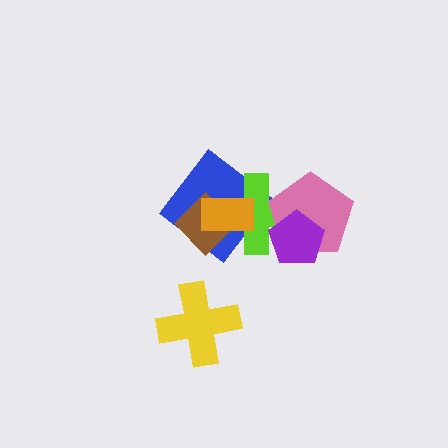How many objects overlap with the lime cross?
5 objects overlap with the lime cross.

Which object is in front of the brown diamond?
The orange rectangle is in front of the brown diamond.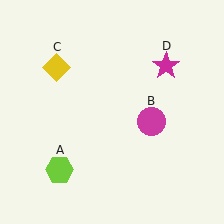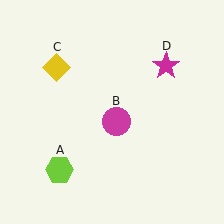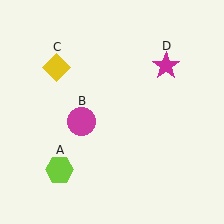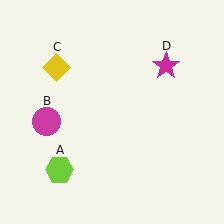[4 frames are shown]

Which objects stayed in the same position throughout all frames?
Lime hexagon (object A) and yellow diamond (object C) and magenta star (object D) remained stationary.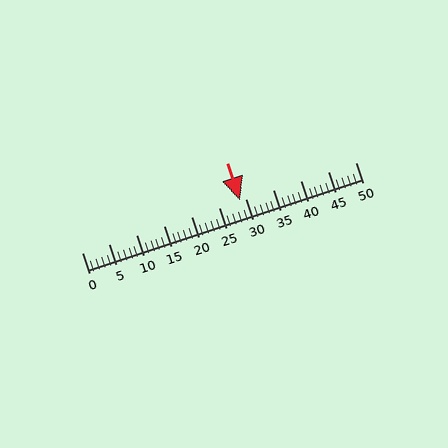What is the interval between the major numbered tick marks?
The major tick marks are spaced 5 units apart.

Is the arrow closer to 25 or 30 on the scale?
The arrow is closer to 30.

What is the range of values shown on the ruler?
The ruler shows values from 0 to 50.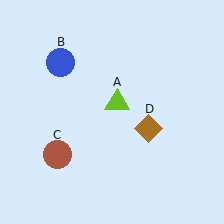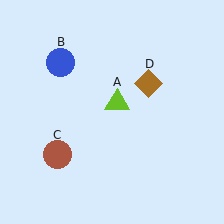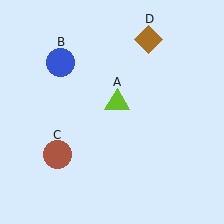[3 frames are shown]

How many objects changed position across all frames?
1 object changed position: brown diamond (object D).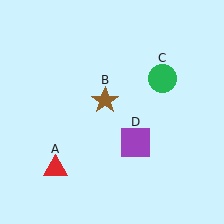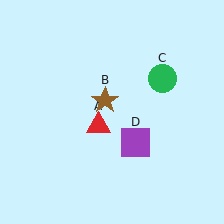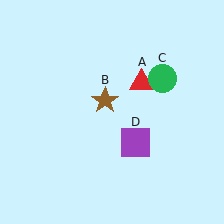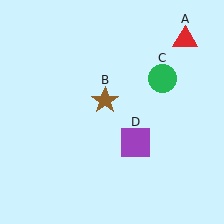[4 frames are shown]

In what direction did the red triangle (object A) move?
The red triangle (object A) moved up and to the right.